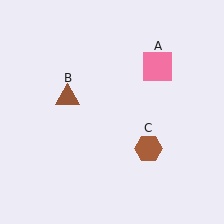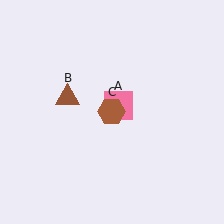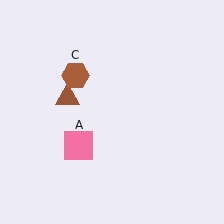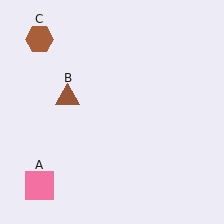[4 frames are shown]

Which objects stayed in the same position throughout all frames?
Brown triangle (object B) remained stationary.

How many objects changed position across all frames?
2 objects changed position: pink square (object A), brown hexagon (object C).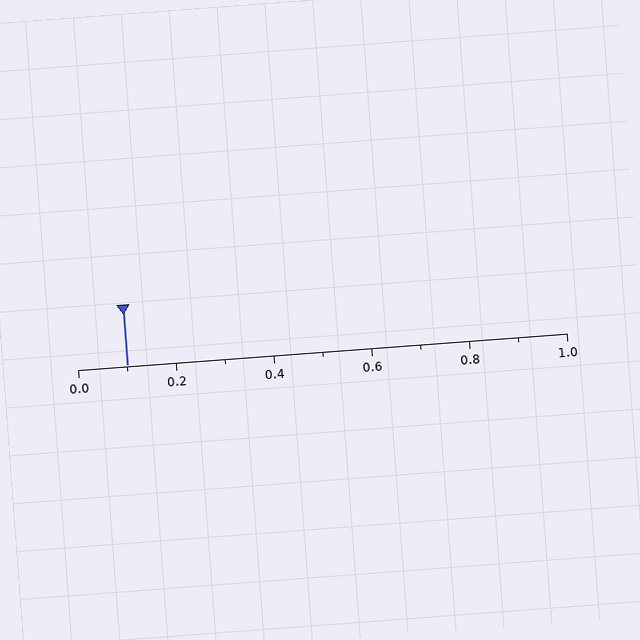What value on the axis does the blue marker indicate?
The marker indicates approximately 0.1.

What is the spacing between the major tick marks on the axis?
The major ticks are spaced 0.2 apart.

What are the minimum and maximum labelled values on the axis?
The axis runs from 0.0 to 1.0.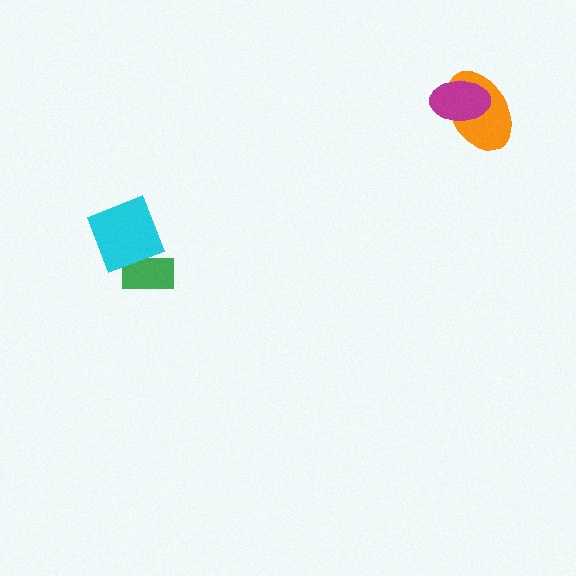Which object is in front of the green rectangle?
The cyan diamond is in front of the green rectangle.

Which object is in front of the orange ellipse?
The magenta ellipse is in front of the orange ellipse.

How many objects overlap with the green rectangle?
1 object overlaps with the green rectangle.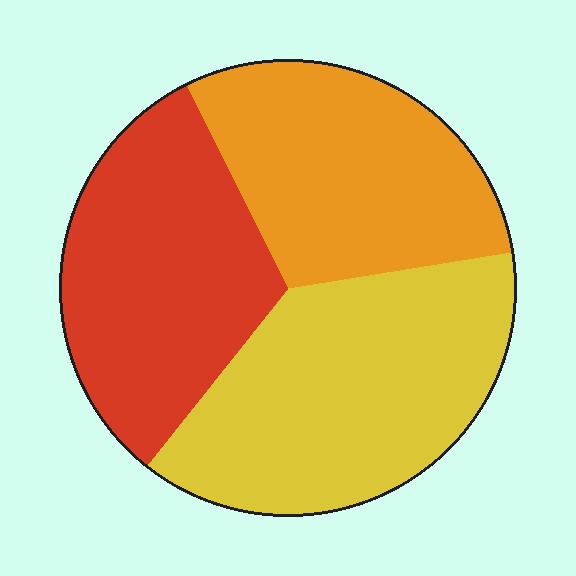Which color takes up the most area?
Yellow, at roughly 40%.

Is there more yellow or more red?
Yellow.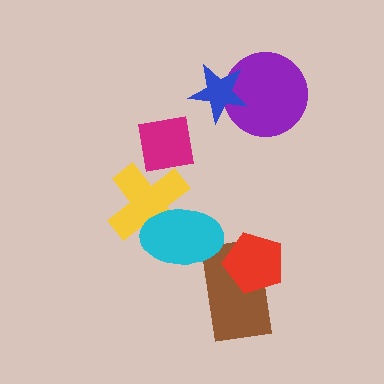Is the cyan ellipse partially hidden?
No, no other shape covers it.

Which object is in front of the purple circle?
The blue star is in front of the purple circle.